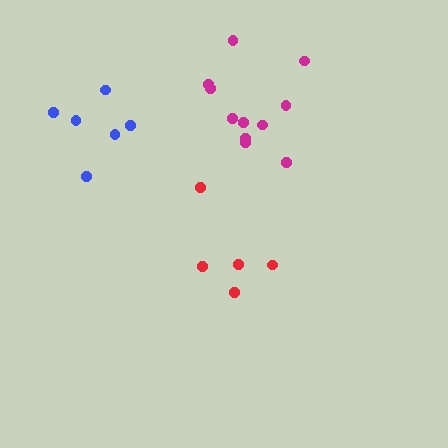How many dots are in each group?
Group 1: 6 dots, Group 2: 11 dots, Group 3: 5 dots (22 total).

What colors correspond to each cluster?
The clusters are colored: blue, magenta, red.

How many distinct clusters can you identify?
There are 3 distinct clusters.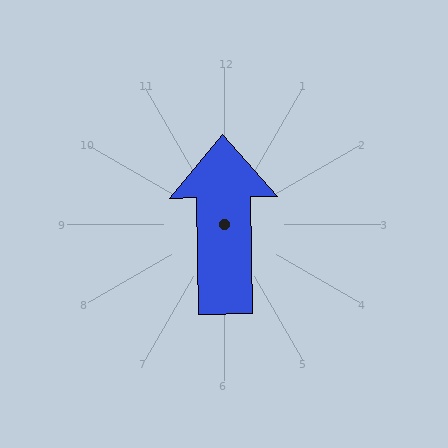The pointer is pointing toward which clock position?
Roughly 12 o'clock.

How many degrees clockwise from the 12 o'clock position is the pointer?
Approximately 359 degrees.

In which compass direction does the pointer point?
North.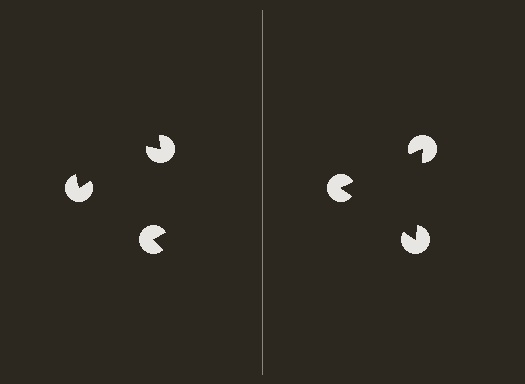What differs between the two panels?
The pac-man discs are positioned identically on both sides; only the wedge orientations differ. On the right they align to a triangle; on the left they are misaligned.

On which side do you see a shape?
An illusory triangle appears on the right side. On the left side the wedge cuts are rotated, so no coherent shape forms.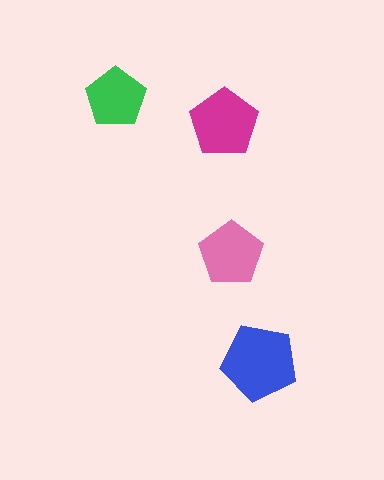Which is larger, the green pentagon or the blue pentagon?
The blue one.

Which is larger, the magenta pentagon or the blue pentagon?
The blue one.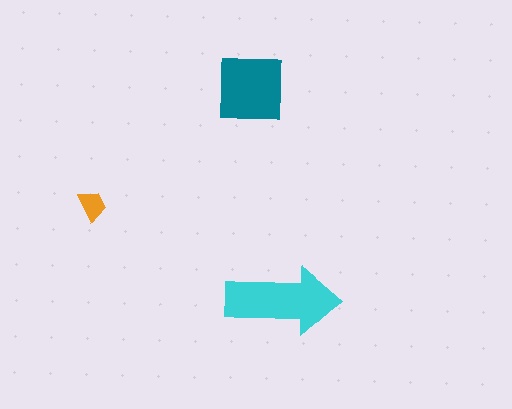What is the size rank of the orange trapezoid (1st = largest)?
3rd.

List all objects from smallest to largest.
The orange trapezoid, the teal square, the cyan arrow.